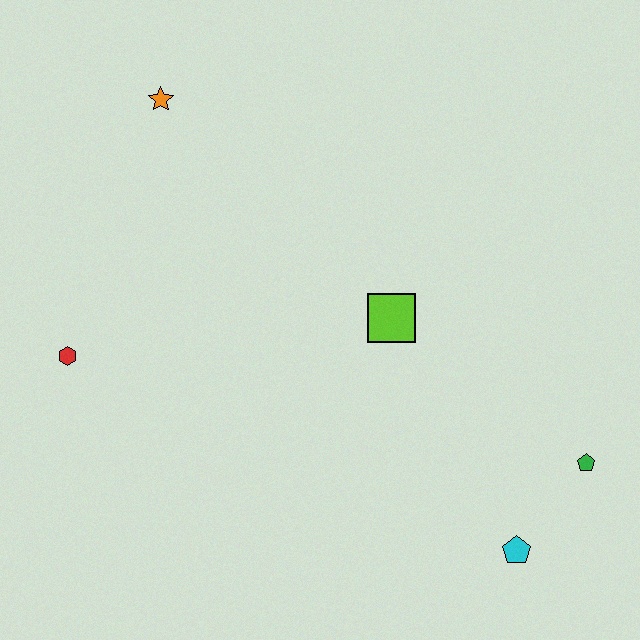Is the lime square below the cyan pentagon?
No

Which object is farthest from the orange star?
The cyan pentagon is farthest from the orange star.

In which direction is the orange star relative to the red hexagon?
The orange star is above the red hexagon.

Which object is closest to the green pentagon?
The cyan pentagon is closest to the green pentagon.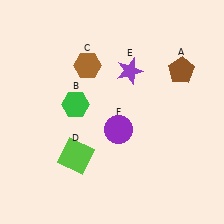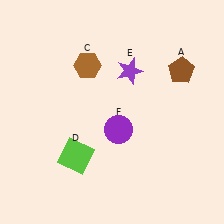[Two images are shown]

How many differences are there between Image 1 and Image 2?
There is 1 difference between the two images.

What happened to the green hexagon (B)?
The green hexagon (B) was removed in Image 2. It was in the top-left area of Image 1.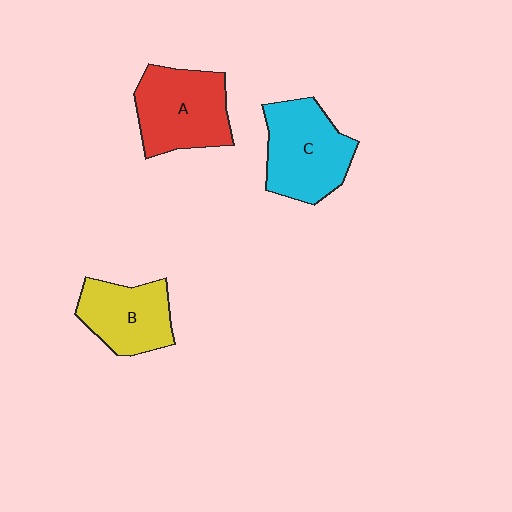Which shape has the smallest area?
Shape B (yellow).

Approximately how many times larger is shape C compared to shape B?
Approximately 1.3 times.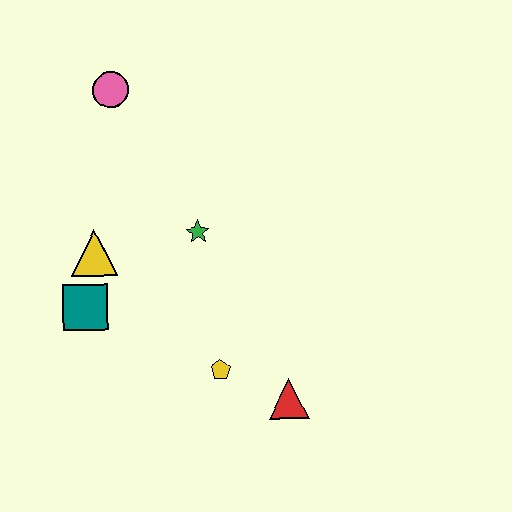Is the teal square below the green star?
Yes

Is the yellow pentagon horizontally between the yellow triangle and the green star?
No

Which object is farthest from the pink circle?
The red triangle is farthest from the pink circle.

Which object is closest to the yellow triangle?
The teal square is closest to the yellow triangle.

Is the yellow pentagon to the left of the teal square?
No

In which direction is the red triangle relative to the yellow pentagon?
The red triangle is to the right of the yellow pentagon.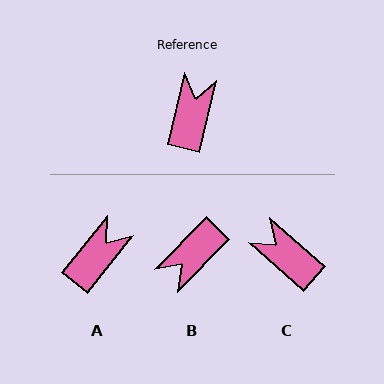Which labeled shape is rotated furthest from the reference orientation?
B, about 149 degrees away.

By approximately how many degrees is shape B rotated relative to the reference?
Approximately 149 degrees counter-clockwise.